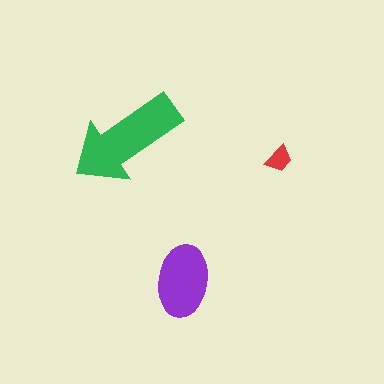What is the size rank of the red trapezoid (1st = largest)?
3rd.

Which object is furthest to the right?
The red trapezoid is rightmost.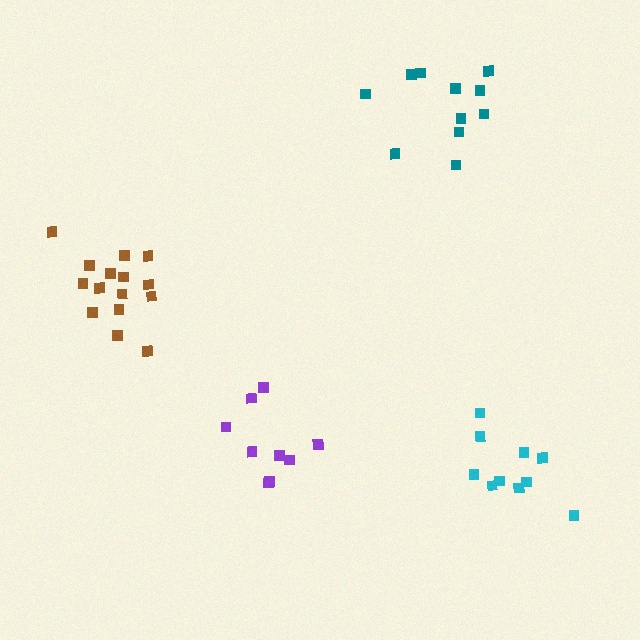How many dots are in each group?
Group 1: 9 dots, Group 2: 15 dots, Group 3: 11 dots, Group 4: 10 dots (45 total).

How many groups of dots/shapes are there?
There are 4 groups.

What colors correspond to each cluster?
The clusters are colored: purple, brown, teal, cyan.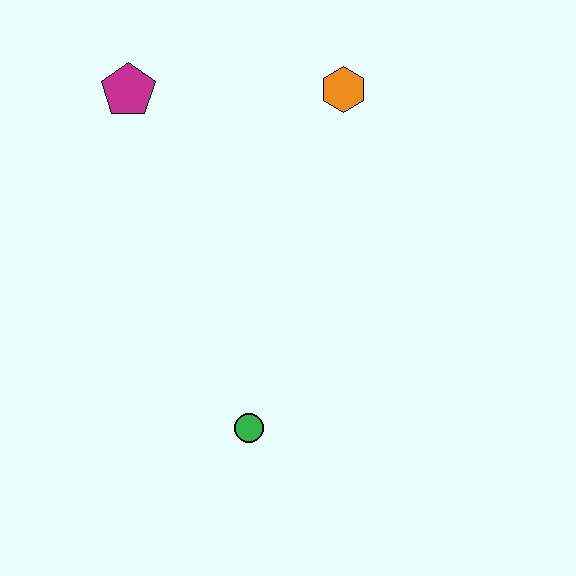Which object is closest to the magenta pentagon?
The orange hexagon is closest to the magenta pentagon.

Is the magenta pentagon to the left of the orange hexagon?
Yes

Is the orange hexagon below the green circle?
No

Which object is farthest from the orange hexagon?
The green circle is farthest from the orange hexagon.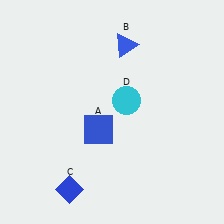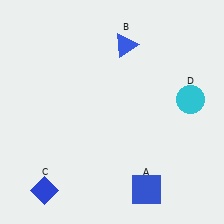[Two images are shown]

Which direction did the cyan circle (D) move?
The cyan circle (D) moved right.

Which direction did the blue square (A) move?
The blue square (A) moved down.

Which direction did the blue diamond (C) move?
The blue diamond (C) moved left.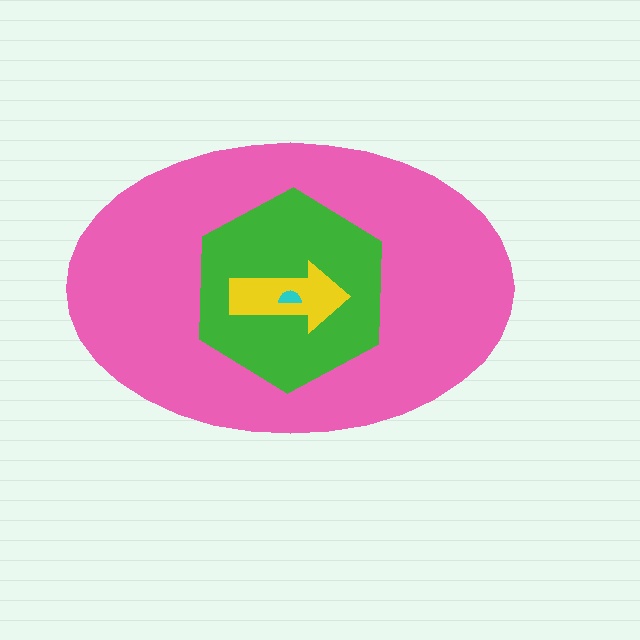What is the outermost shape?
The pink ellipse.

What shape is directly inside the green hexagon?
The yellow arrow.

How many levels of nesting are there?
4.